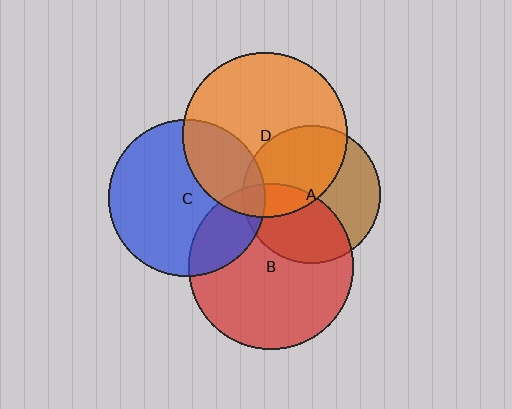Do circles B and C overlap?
Yes.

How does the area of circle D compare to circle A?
Approximately 1.4 times.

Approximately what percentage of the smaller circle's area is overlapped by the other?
Approximately 25%.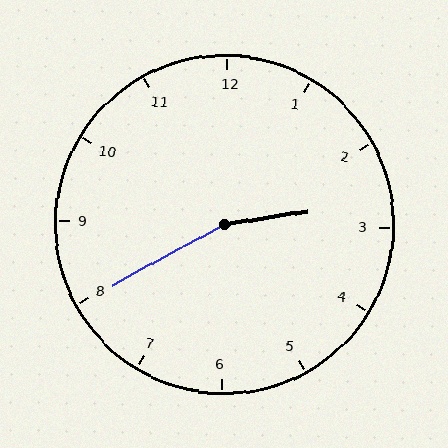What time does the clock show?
2:40.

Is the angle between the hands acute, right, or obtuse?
It is obtuse.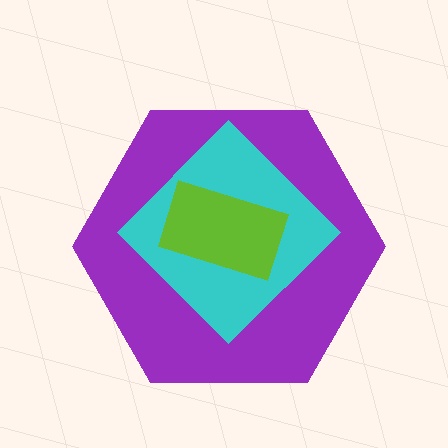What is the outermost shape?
The purple hexagon.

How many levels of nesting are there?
3.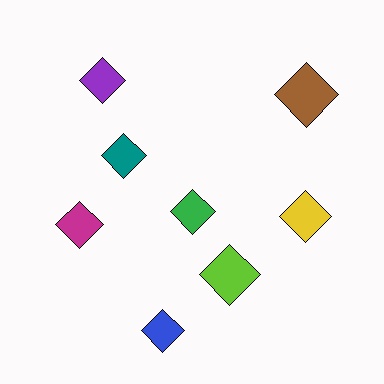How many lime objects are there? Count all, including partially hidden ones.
There is 1 lime object.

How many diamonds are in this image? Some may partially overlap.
There are 8 diamonds.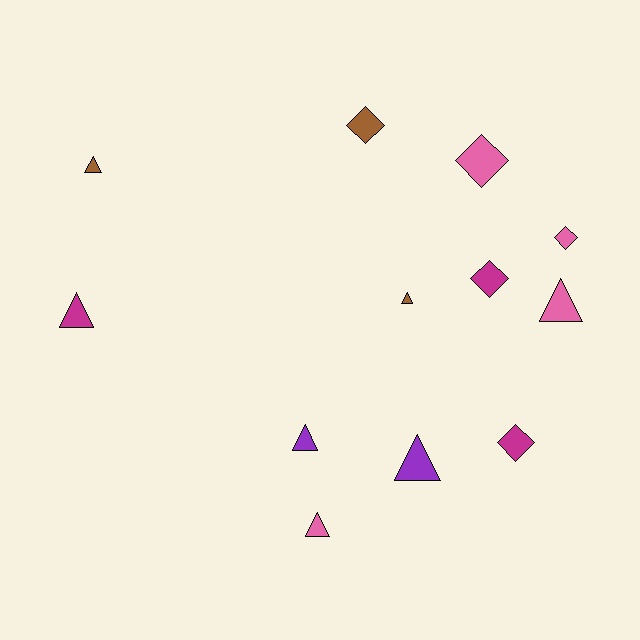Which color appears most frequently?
Pink, with 4 objects.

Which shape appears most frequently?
Triangle, with 7 objects.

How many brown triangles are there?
There are 2 brown triangles.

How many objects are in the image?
There are 12 objects.